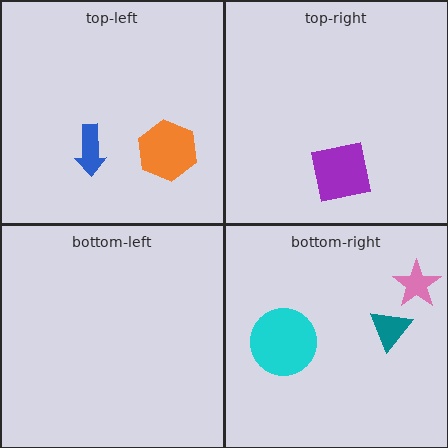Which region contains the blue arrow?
The top-left region.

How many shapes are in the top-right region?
1.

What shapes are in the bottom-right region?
The teal triangle, the cyan circle, the pink star.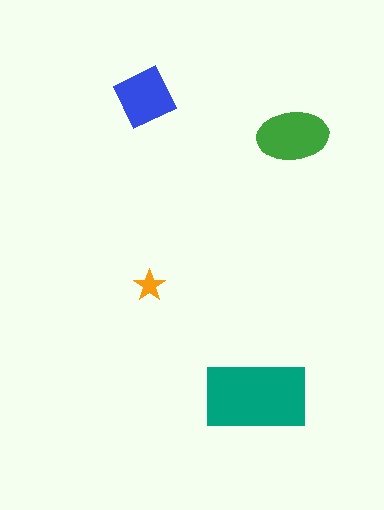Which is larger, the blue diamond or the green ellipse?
The green ellipse.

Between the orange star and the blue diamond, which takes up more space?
The blue diamond.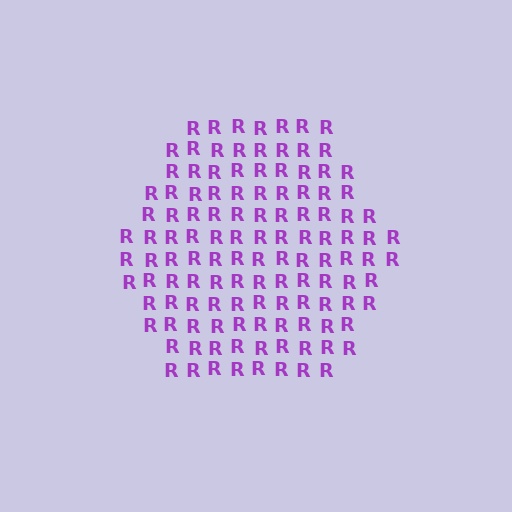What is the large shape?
The large shape is a hexagon.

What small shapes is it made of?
It is made of small letter R's.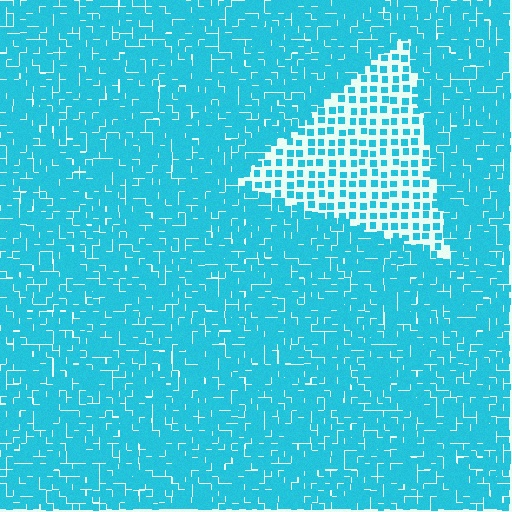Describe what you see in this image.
The image contains small cyan elements arranged at two different densities. A triangle-shaped region is visible where the elements are less densely packed than the surrounding area.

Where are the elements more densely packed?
The elements are more densely packed outside the triangle boundary.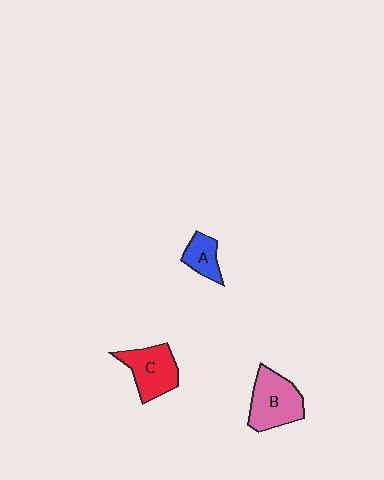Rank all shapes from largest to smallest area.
From largest to smallest: B (pink), C (red), A (blue).